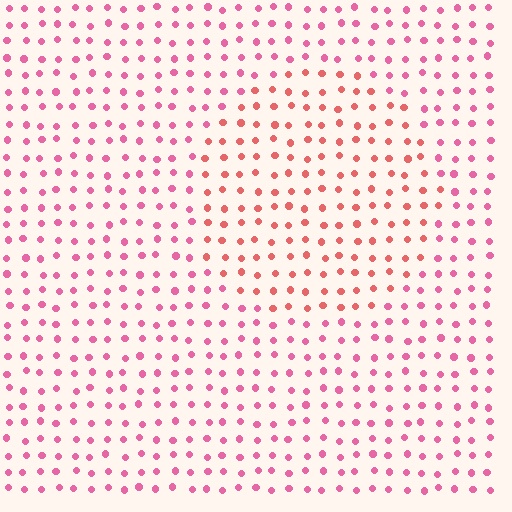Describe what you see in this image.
The image is filled with small pink elements in a uniform arrangement. A circle-shaped region is visible where the elements are tinted to a slightly different hue, forming a subtle color boundary.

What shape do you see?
I see a circle.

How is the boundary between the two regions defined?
The boundary is defined purely by a slight shift in hue (about 29 degrees). Spacing, size, and orientation are identical on both sides.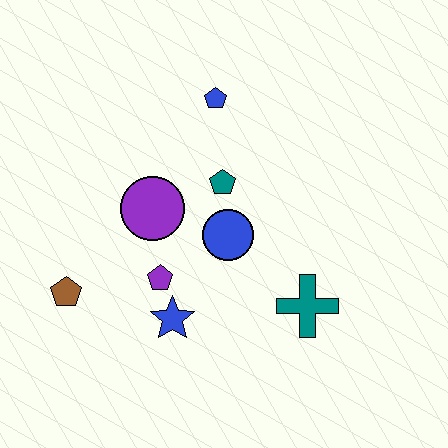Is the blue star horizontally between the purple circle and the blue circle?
Yes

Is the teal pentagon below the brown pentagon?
No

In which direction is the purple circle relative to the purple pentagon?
The purple circle is above the purple pentagon.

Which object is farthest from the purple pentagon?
The blue pentagon is farthest from the purple pentagon.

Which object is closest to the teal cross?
The blue circle is closest to the teal cross.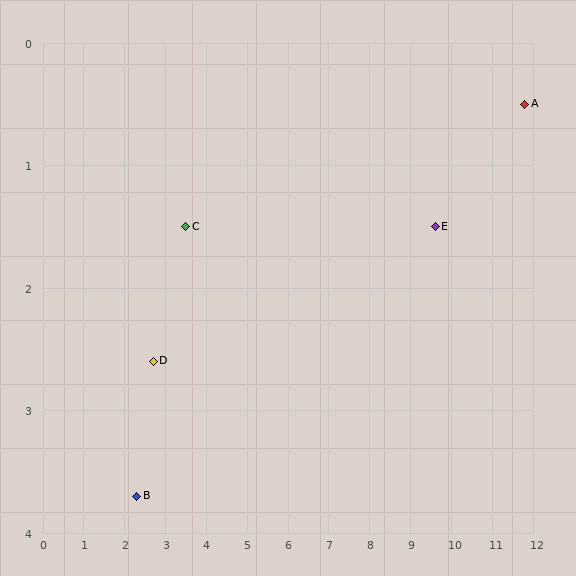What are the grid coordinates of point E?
Point E is at approximately (9.6, 1.5).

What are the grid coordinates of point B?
Point B is at approximately (2.3, 3.7).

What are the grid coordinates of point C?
Point C is at approximately (3.5, 1.5).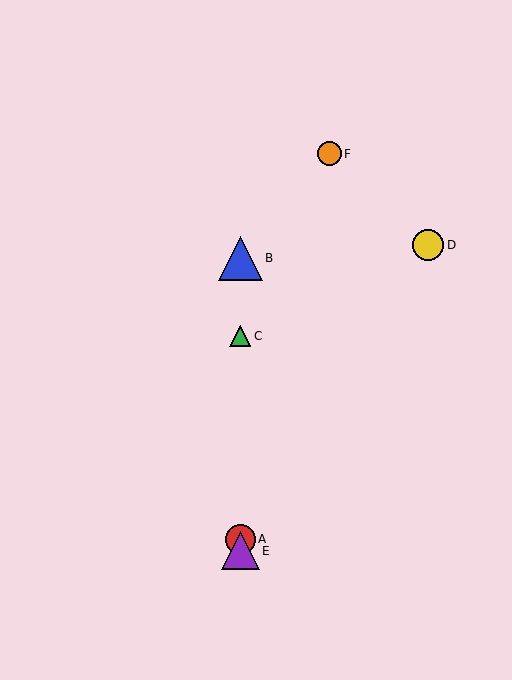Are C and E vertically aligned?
Yes, both are at x≈240.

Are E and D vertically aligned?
No, E is at x≈240 and D is at x≈428.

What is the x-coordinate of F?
Object F is at x≈329.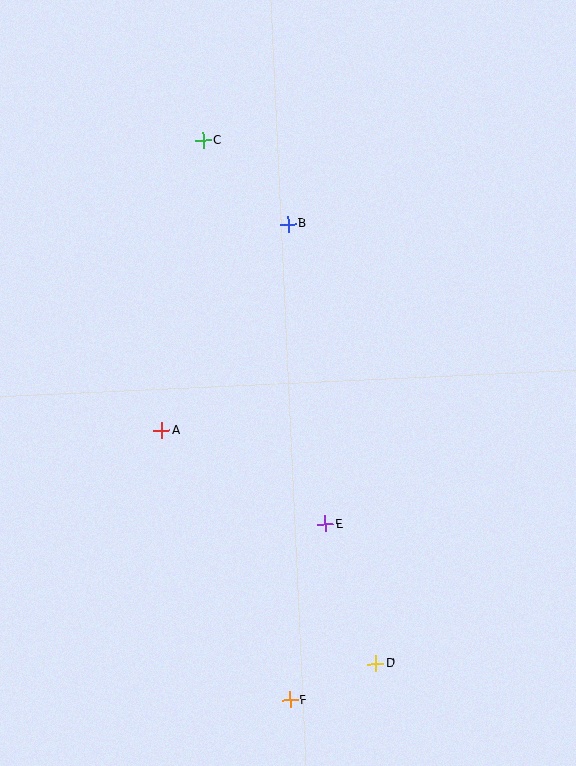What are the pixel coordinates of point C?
Point C is at (203, 141).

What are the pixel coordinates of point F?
Point F is at (290, 700).